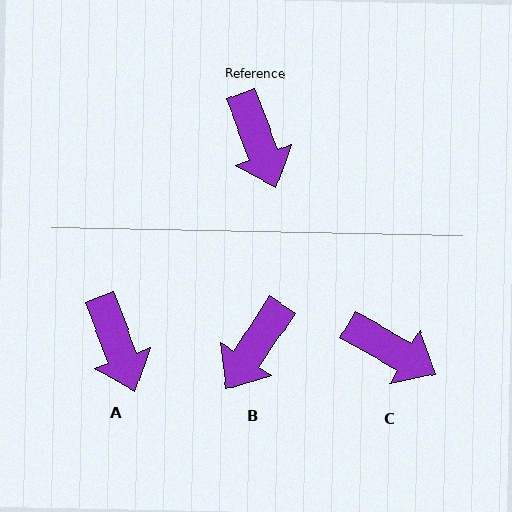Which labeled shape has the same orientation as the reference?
A.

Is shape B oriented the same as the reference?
No, it is off by about 54 degrees.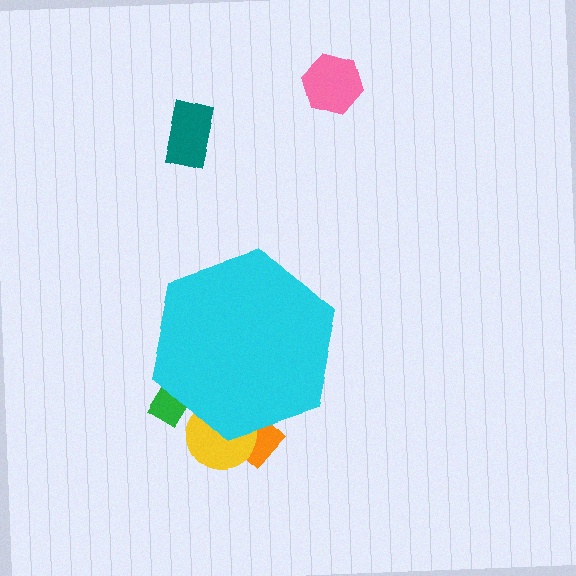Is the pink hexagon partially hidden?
No, the pink hexagon is fully visible.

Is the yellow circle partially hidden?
Yes, the yellow circle is partially hidden behind the cyan hexagon.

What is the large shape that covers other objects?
A cyan hexagon.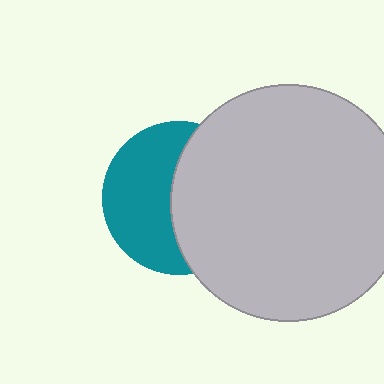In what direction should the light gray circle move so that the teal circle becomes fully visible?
The light gray circle should move right. That is the shortest direction to clear the overlap and leave the teal circle fully visible.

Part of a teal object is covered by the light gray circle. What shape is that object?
It is a circle.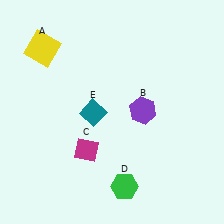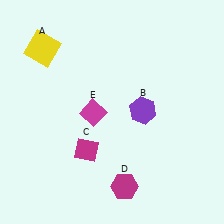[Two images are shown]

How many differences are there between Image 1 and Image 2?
There are 2 differences between the two images.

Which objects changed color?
D changed from green to magenta. E changed from teal to magenta.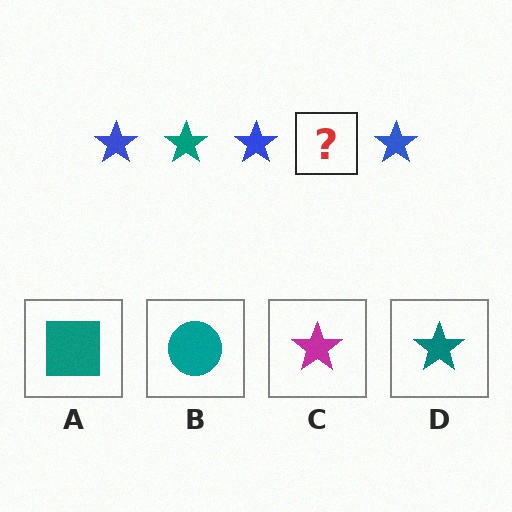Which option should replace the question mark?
Option D.